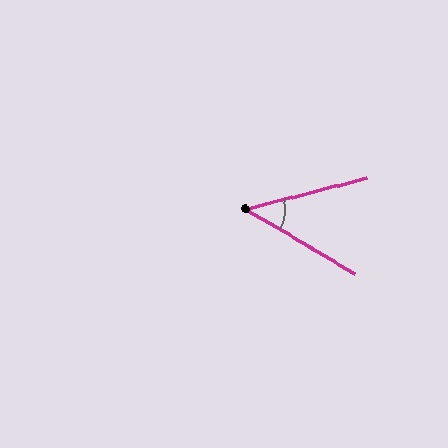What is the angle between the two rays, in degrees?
Approximately 45 degrees.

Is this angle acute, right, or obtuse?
It is acute.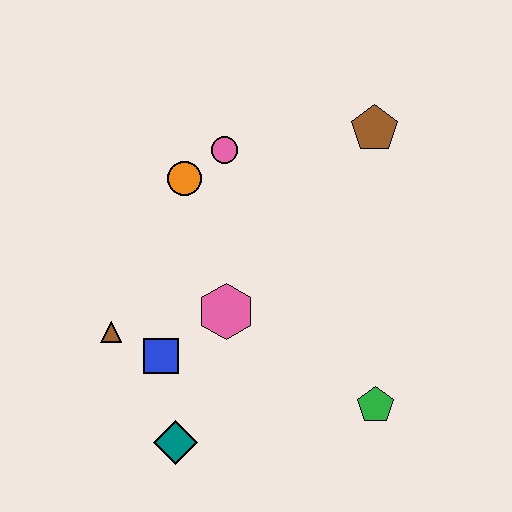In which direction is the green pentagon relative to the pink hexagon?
The green pentagon is to the right of the pink hexagon.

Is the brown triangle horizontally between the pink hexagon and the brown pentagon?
No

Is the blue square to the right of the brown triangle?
Yes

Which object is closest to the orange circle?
The pink circle is closest to the orange circle.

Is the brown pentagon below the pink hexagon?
No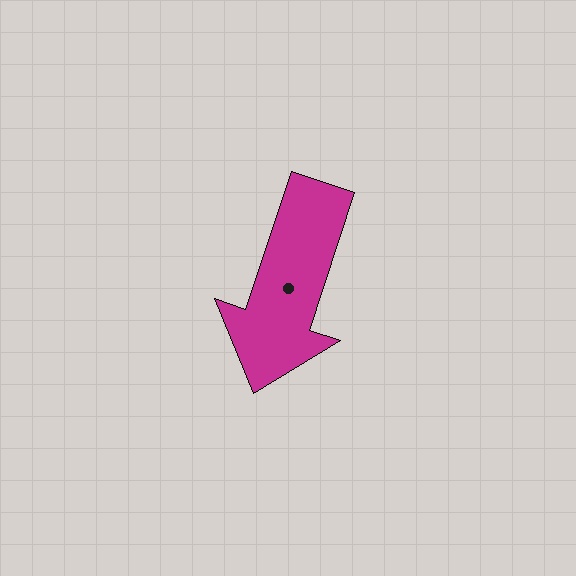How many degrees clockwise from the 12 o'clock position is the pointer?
Approximately 198 degrees.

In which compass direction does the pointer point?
South.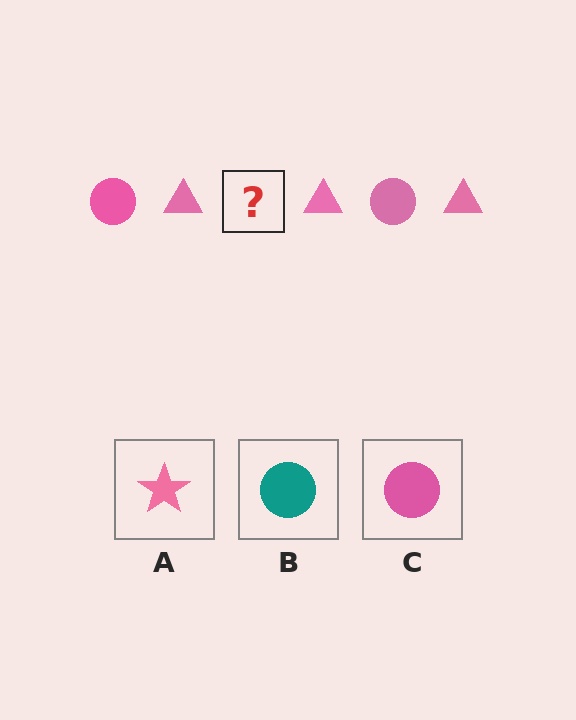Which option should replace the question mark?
Option C.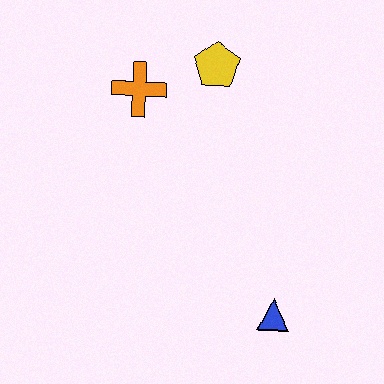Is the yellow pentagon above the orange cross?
Yes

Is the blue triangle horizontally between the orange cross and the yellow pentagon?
No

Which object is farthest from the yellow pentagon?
The blue triangle is farthest from the yellow pentagon.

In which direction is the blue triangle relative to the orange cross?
The blue triangle is below the orange cross.